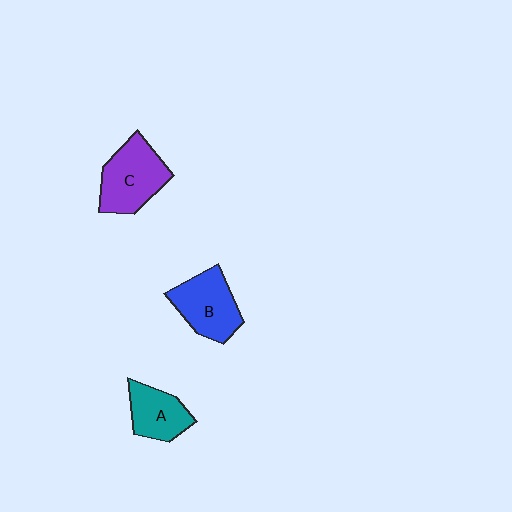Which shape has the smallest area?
Shape A (teal).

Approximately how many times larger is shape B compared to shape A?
Approximately 1.3 times.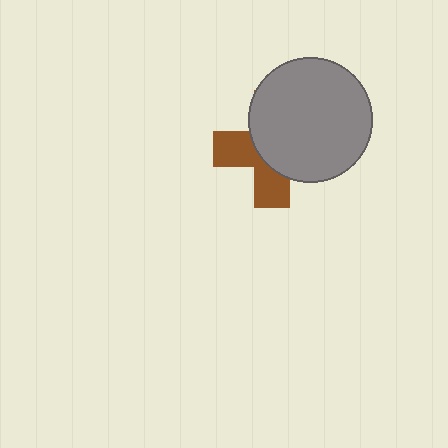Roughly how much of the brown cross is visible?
A small part of it is visible (roughly 40%).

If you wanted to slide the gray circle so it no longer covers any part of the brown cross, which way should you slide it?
Slide it toward the upper-right — that is the most direct way to separate the two shapes.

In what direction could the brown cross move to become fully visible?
The brown cross could move toward the lower-left. That would shift it out from behind the gray circle entirely.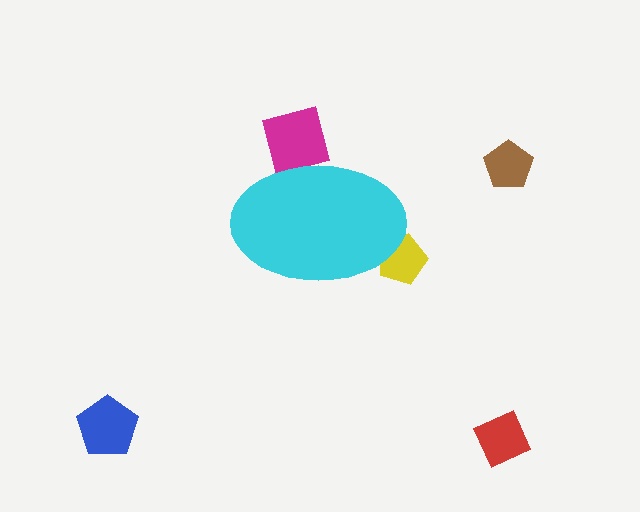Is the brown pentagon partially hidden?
No, the brown pentagon is fully visible.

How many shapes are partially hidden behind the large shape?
2 shapes are partially hidden.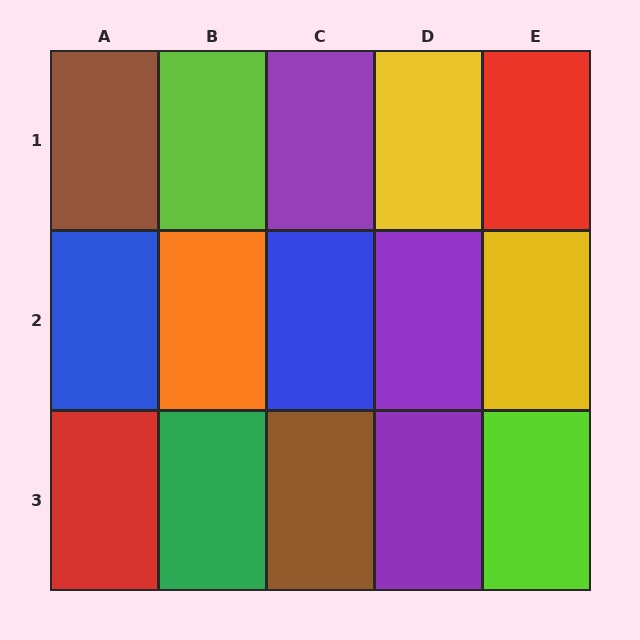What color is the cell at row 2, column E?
Yellow.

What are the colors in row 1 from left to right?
Brown, lime, purple, yellow, red.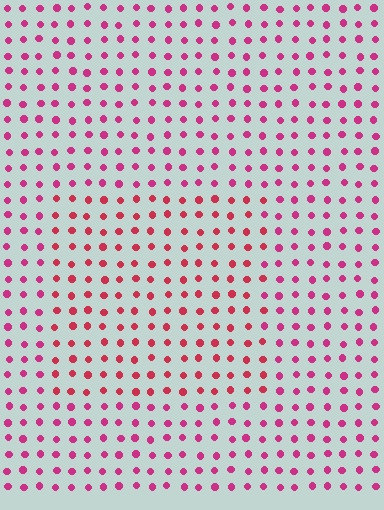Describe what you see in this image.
The image is filled with small magenta elements in a uniform arrangement. A rectangle-shaped region is visible where the elements are tinted to a slightly different hue, forming a subtle color boundary.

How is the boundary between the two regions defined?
The boundary is defined purely by a slight shift in hue (about 22 degrees). Spacing, size, and orientation are identical on both sides.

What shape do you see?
I see a rectangle.